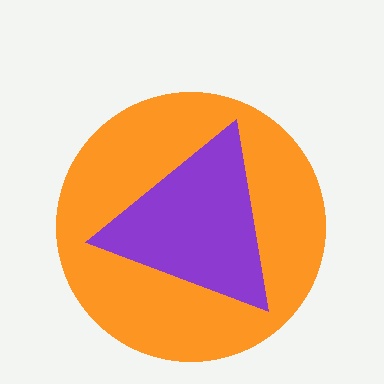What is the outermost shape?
The orange circle.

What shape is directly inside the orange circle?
The purple triangle.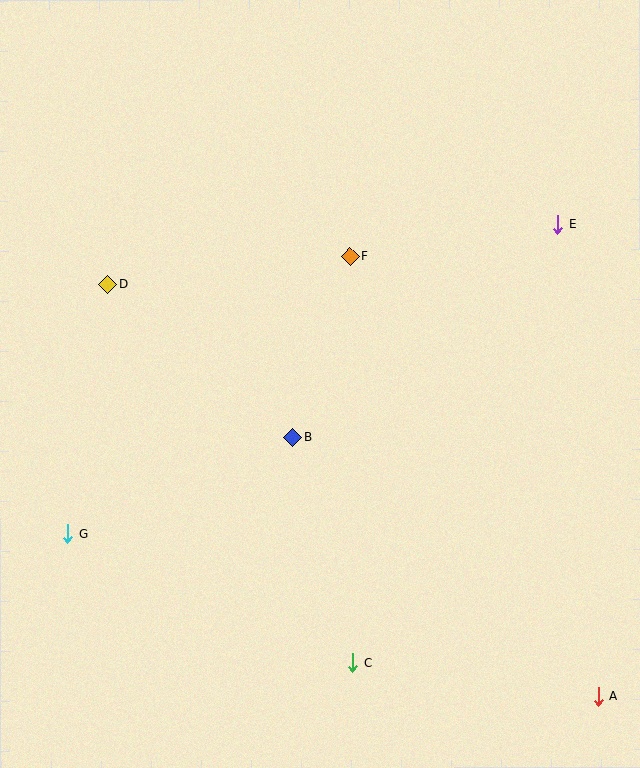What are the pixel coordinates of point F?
Point F is at (350, 256).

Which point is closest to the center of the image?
Point B at (293, 438) is closest to the center.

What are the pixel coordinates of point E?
Point E is at (558, 224).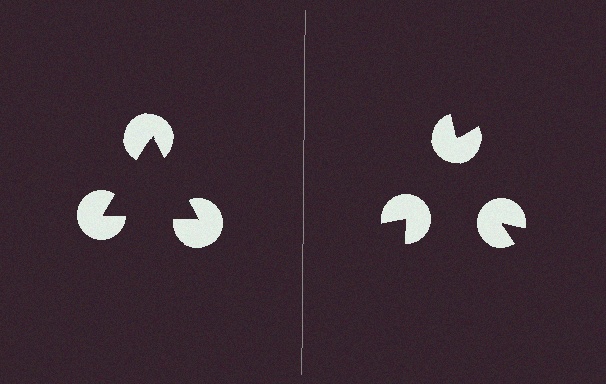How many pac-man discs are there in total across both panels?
6 — 3 on each side.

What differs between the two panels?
The pac-man discs are positioned identically on both sides; only the wedge orientations differ. On the left they align to a triangle; on the right they are misaligned.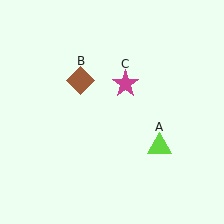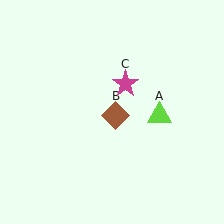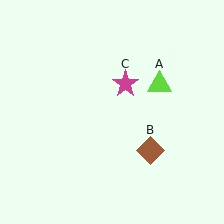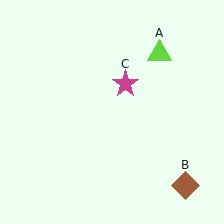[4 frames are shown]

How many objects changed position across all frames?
2 objects changed position: lime triangle (object A), brown diamond (object B).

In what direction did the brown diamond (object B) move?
The brown diamond (object B) moved down and to the right.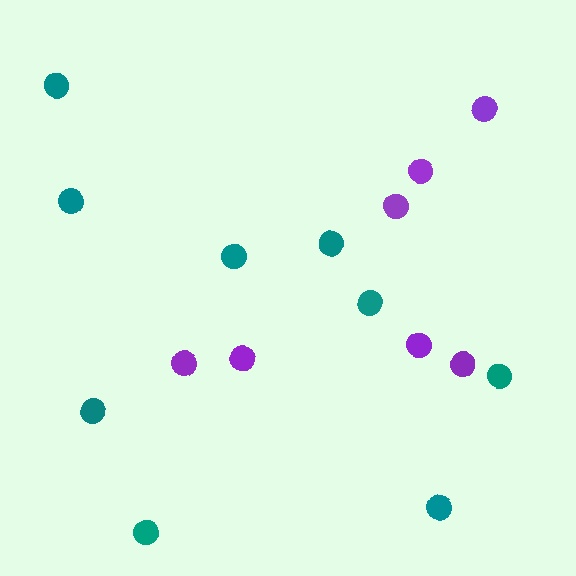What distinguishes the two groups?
There are 2 groups: one group of purple circles (7) and one group of teal circles (9).